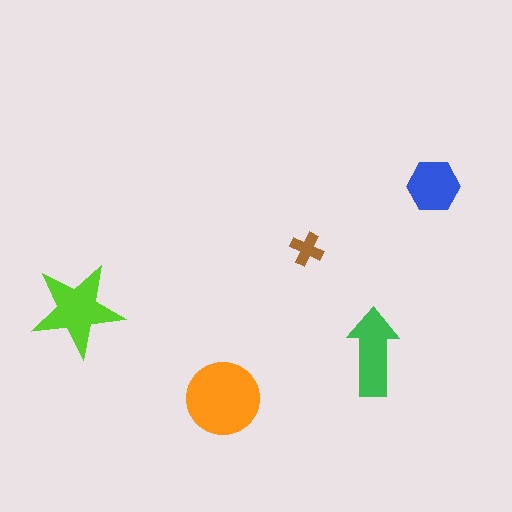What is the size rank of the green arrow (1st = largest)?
3rd.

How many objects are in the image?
There are 5 objects in the image.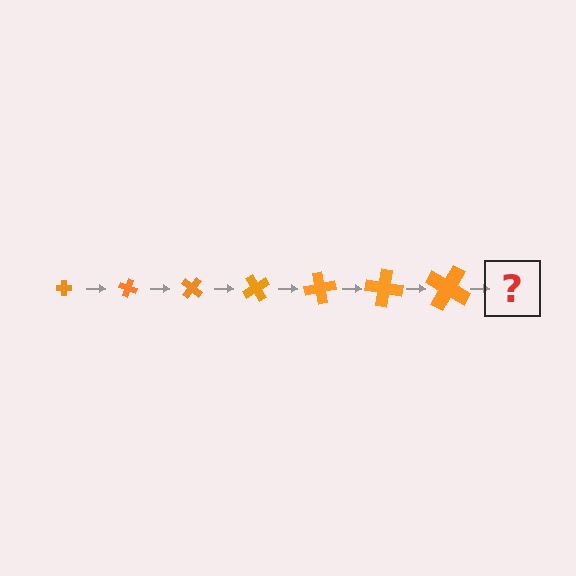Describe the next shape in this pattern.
It should be a cross, larger than the previous one and rotated 140 degrees from the start.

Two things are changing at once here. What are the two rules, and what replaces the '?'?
The two rules are that the cross grows larger each step and it rotates 20 degrees each step. The '?' should be a cross, larger than the previous one and rotated 140 degrees from the start.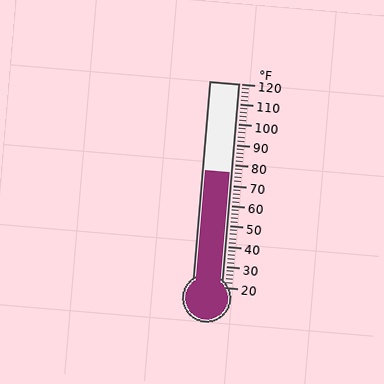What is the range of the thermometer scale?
The thermometer scale ranges from 20°F to 120°F.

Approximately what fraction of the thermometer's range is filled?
The thermometer is filled to approximately 55% of its range.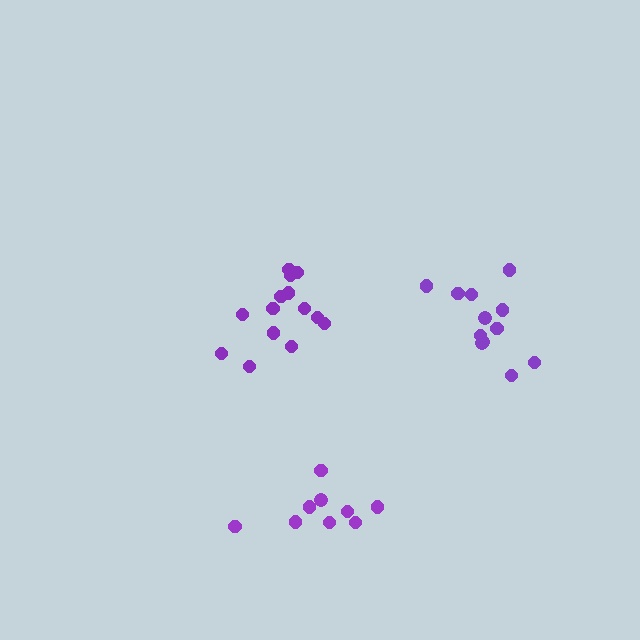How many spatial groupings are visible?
There are 3 spatial groupings.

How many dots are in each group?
Group 1: 12 dots, Group 2: 9 dots, Group 3: 14 dots (35 total).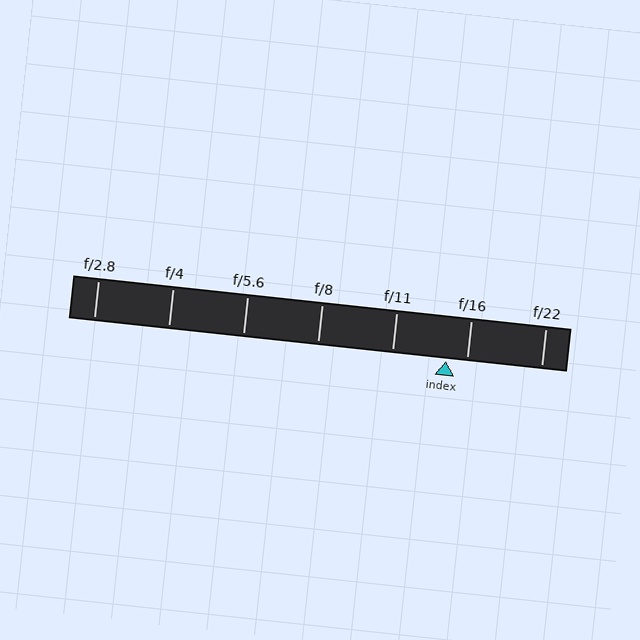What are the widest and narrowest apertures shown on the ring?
The widest aperture shown is f/2.8 and the narrowest is f/22.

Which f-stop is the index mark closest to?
The index mark is closest to f/16.